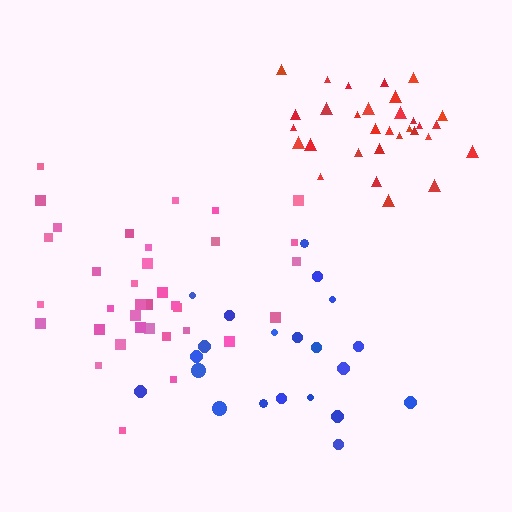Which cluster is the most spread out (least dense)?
Blue.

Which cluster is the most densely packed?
Red.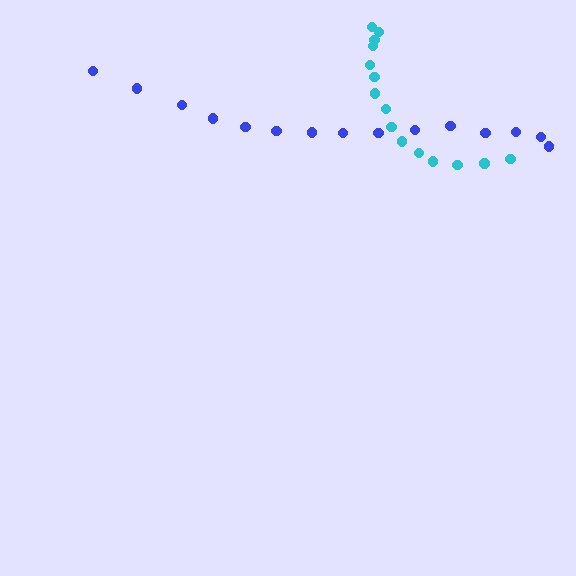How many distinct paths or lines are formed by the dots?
There are 2 distinct paths.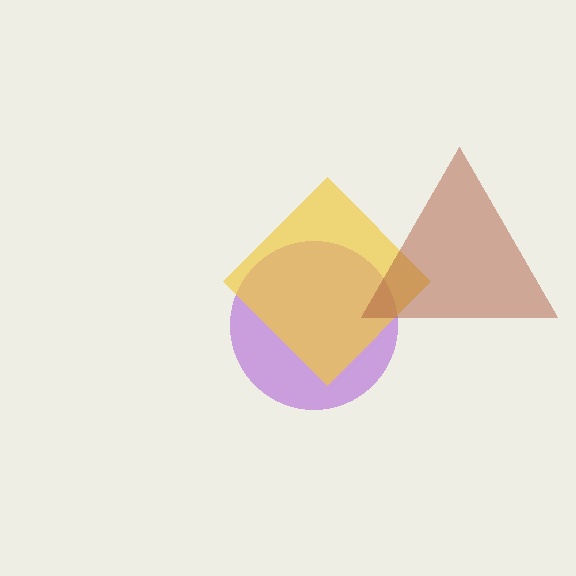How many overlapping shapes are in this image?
There are 3 overlapping shapes in the image.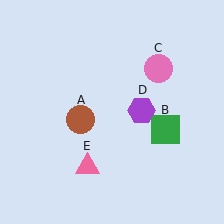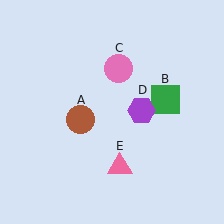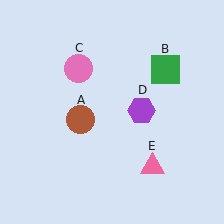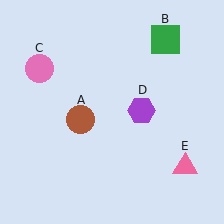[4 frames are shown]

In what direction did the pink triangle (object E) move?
The pink triangle (object E) moved right.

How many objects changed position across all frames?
3 objects changed position: green square (object B), pink circle (object C), pink triangle (object E).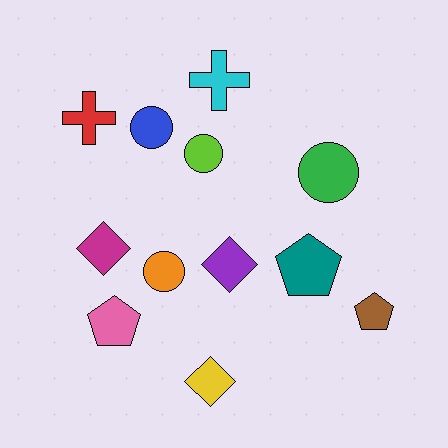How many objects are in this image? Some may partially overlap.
There are 12 objects.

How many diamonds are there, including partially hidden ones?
There are 3 diamonds.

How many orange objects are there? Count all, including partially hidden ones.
There is 1 orange object.